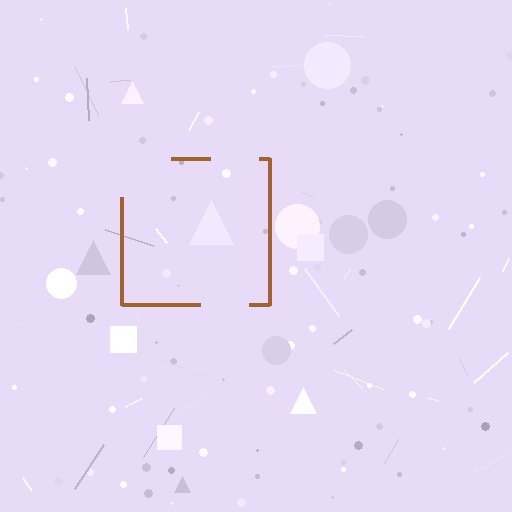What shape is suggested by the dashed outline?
The dashed outline suggests a square.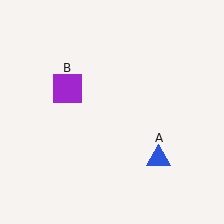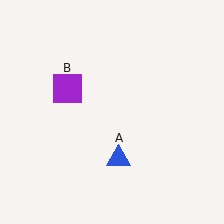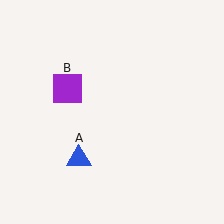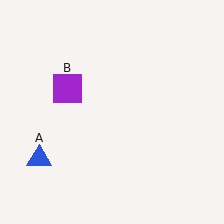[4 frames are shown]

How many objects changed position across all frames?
1 object changed position: blue triangle (object A).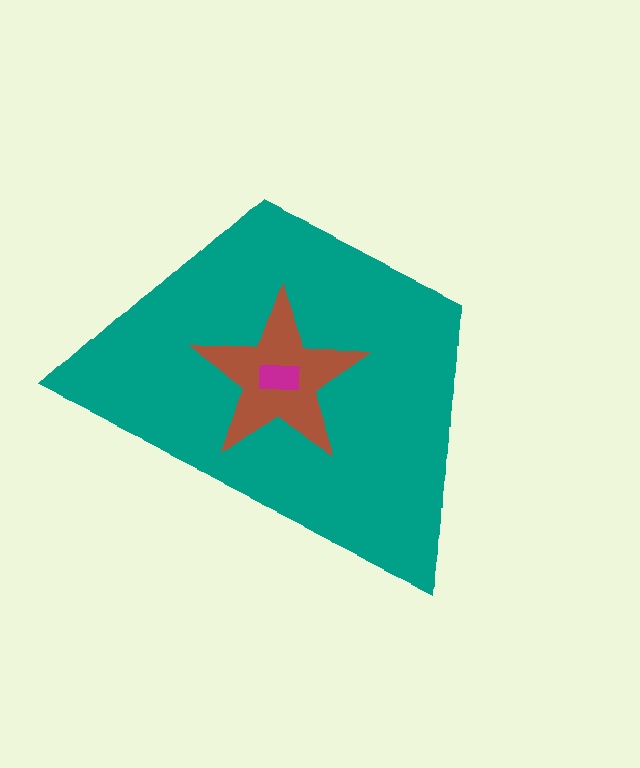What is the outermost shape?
The teal trapezoid.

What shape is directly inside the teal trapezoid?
The brown star.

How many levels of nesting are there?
3.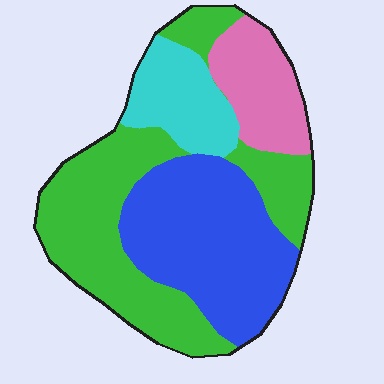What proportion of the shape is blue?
Blue covers 33% of the shape.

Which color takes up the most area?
Green, at roughly 40%.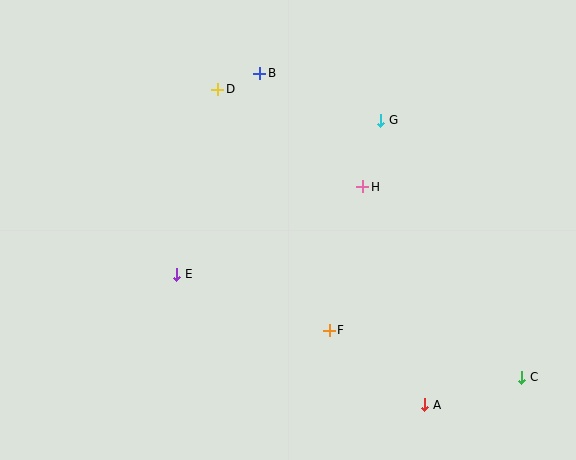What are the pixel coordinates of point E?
Point E is at (177, 274).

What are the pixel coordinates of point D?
Point D is at (218, 89).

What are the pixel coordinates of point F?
Point F is at (329, 330).